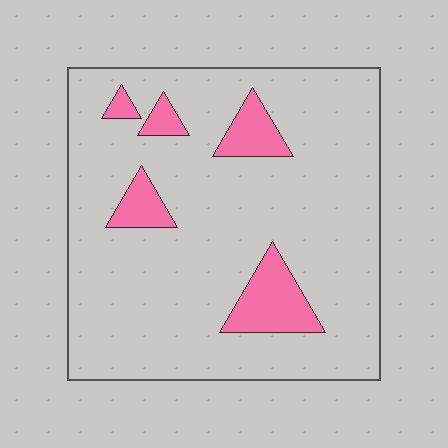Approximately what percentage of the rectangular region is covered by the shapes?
Approximately 10%.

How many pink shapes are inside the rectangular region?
5.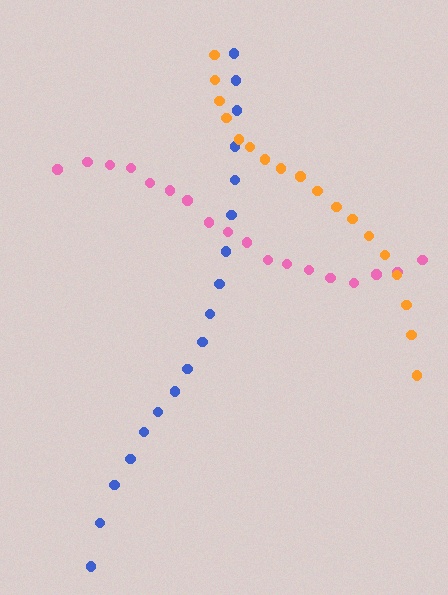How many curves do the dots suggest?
There are 3 distinct paths.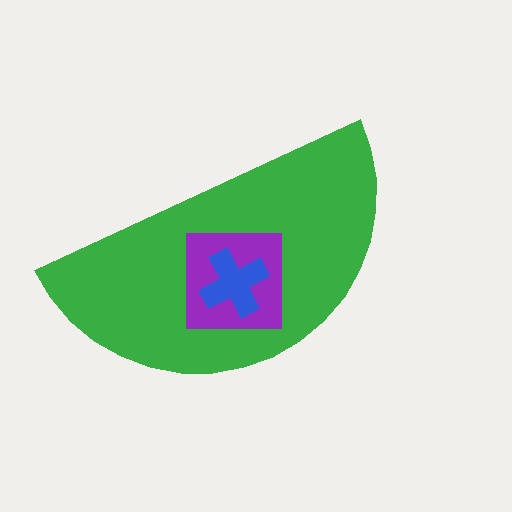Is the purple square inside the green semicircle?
Yes.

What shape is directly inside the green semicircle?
The purple square.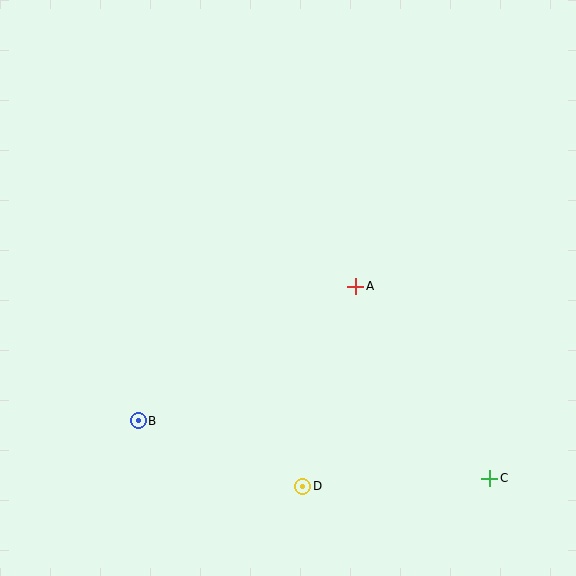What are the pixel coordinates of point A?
Point A is at (356, 286).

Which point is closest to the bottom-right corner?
Point C is closest to the bottom-right corner.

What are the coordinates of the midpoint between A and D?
The midpoint between A and D is at (329, 386).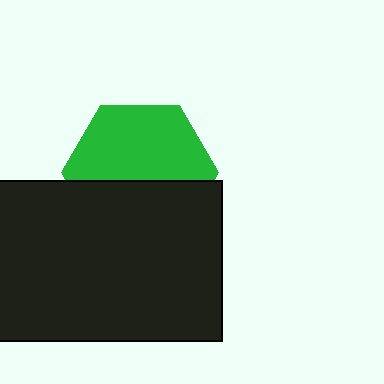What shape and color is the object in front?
The object in front is a black rectangle.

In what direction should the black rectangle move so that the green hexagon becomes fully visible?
The black rectangle should move down. That is the shortest direction to clear the overlap and leave the green hexagon fully visible.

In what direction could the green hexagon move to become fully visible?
The green hexagon could move up. That would shift it out from behind the black rectangle entirely.